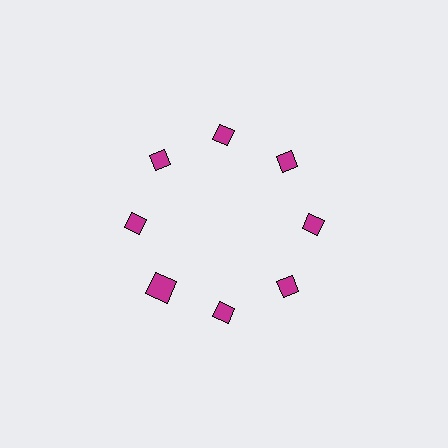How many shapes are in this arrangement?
There are 8 shapes arranged in a ring pattern.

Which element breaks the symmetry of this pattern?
The magenta square at roughly the 8 o'clock position breaks the symmetry. All other shapes are magenta diamonds.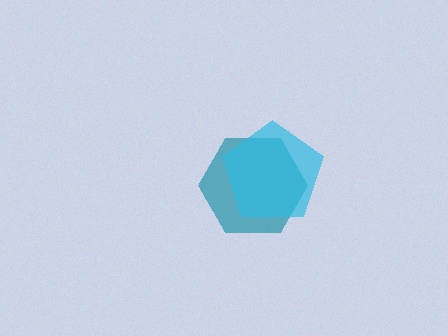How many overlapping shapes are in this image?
There are 2 overlapping shapes in the image.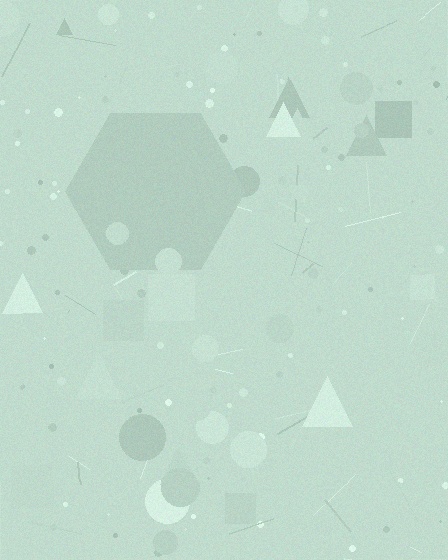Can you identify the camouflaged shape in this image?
The camouflaged shape is a hexagon.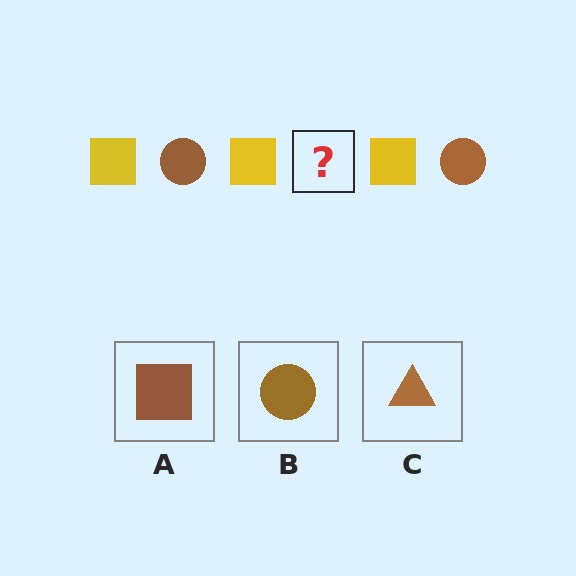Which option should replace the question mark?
Option B.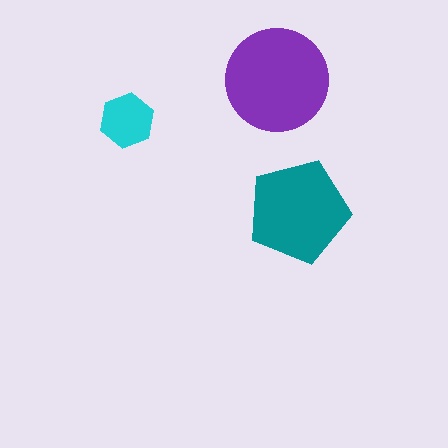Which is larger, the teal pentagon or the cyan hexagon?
The teal pentagon.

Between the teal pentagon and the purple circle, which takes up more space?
The purple circle.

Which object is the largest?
The purple circle.